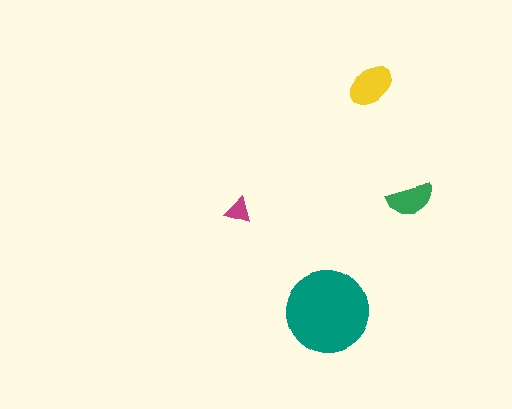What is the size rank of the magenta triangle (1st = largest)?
4th.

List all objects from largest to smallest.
The teal circle, the yellow ellipse, the green semicircle, the magenta triangle.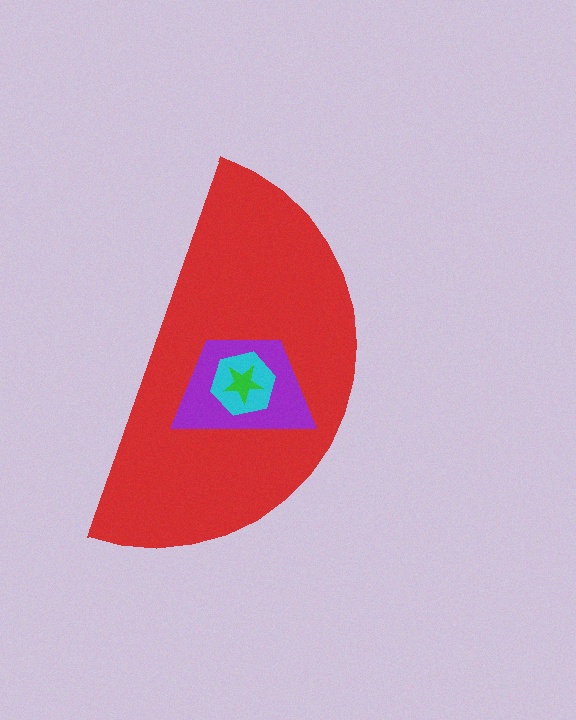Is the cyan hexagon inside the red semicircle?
Yes.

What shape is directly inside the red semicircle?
The purple trapezoid.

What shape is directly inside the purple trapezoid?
The cyan hexagon.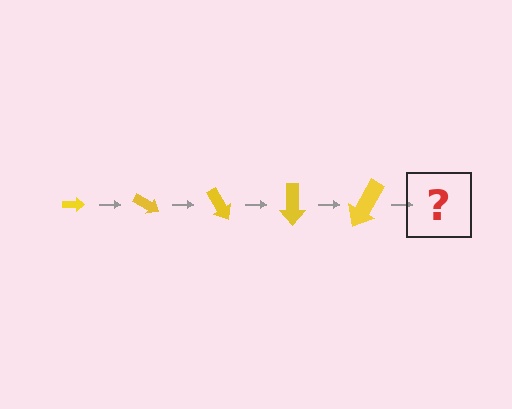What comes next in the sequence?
The next element should be an arrow, larger than the previous one and rotated 150 degrees from the start.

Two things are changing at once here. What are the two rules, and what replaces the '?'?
The two rules are that the arrow grows larger each step and it rotates 30 degrees each step. The '?' should be an arrow, larger than the previous one and rotated 150 degrees from the start.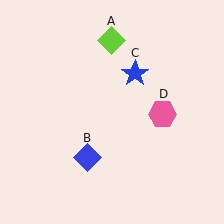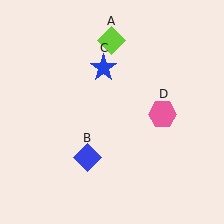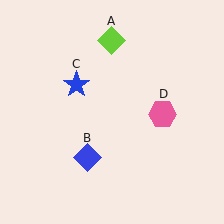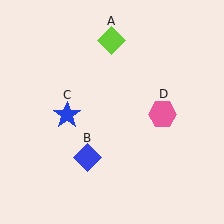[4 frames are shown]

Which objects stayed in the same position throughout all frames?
Lime diamond (object A) and blue diamond (object B) and pink hexagon (object D) remained stationary.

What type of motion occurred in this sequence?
The blue star (object C) rotated counterclockwise around the center of the scene.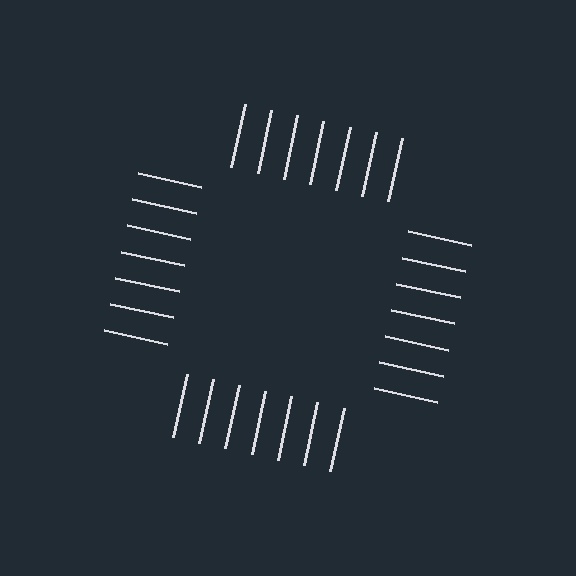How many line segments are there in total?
28 — 7 along each of the 4 edges.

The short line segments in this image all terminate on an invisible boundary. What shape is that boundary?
An illusory square — the line segments terminate on its edges but no continuous stroke is drawn.